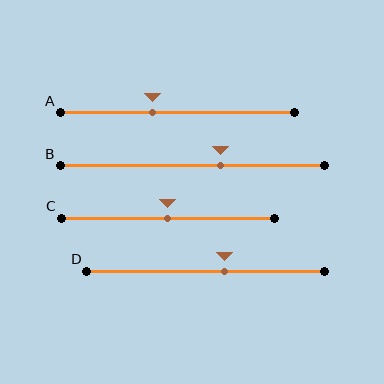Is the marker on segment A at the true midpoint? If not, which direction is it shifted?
No, the marker on segment A is shifted to the left by about 11% of the segment length.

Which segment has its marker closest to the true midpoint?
Segment C has its marker closest to the true midpoint.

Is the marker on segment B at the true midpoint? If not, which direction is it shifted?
No, the marker on segment B is shifted to the right by about 11% of the segment length.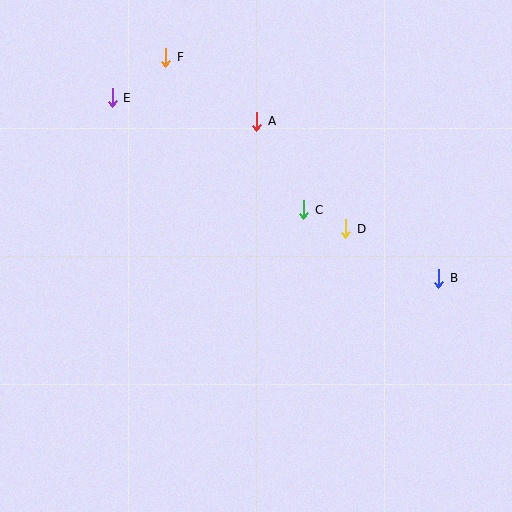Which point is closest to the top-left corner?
Point E is closest to the top-left corner.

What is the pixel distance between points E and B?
The distance between E and B is 373 pixels.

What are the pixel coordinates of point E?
Point E is at (112, 98).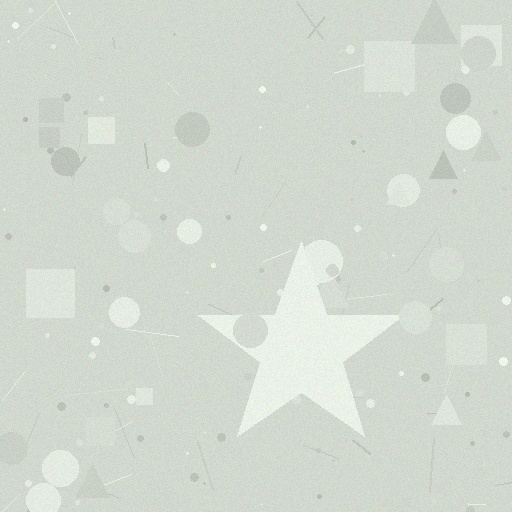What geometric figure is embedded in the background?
A star is embedded in the background.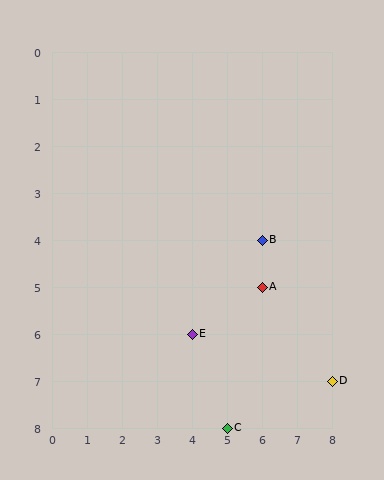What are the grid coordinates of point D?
Point D is at grid coordinates (8, 7).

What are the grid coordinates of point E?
Point E is at grid coordinates (4, 6).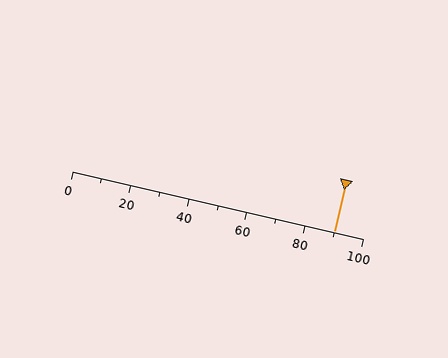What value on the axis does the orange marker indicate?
The marker indicates approximately 90.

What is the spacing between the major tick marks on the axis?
The major ticks are spaced 20 apart.